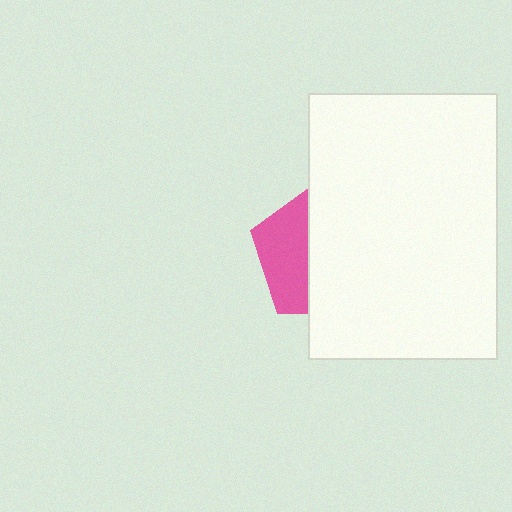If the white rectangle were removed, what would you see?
You would see the complete pink pentagon.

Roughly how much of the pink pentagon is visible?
A small part of it is visible (roughly 37%).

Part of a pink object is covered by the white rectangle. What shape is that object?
It is a pentagon.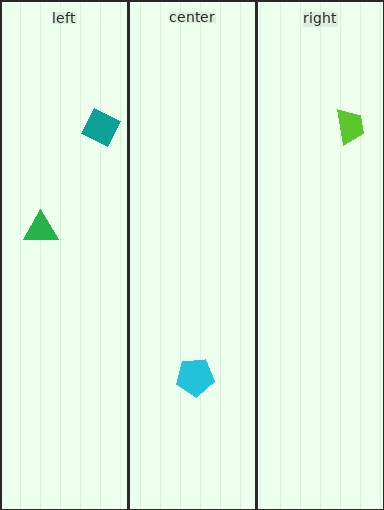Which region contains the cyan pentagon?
The center region.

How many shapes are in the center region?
1.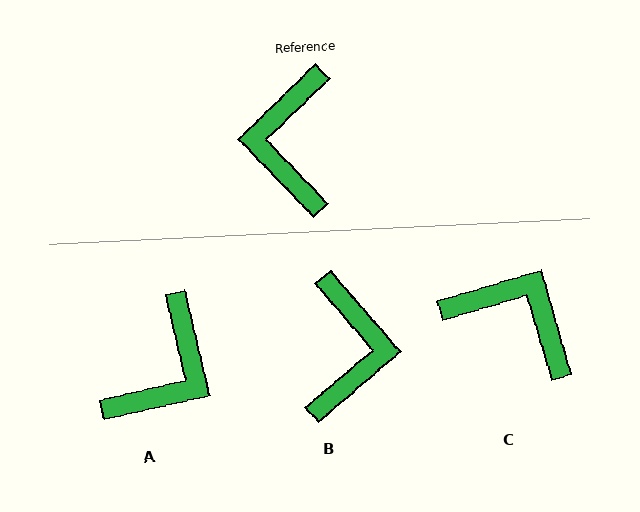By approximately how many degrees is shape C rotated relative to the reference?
Approximately 118 degrees clockwise.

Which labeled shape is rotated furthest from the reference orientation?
B, about 177 degrees away.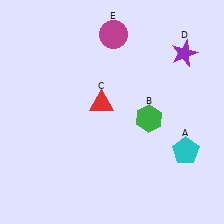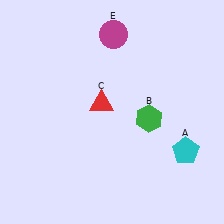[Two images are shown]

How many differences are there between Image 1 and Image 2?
There is 1 difference between the two images.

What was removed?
The purple star (D) was removed in Image 2.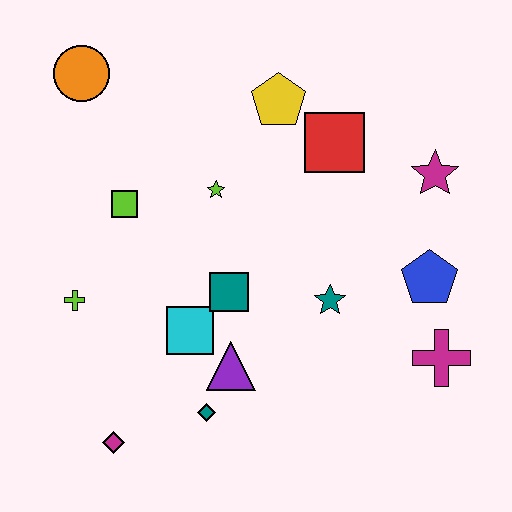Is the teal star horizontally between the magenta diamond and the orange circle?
No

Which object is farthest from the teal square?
The orange circle is farthest from the teal square.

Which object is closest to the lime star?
The lime square is closest to the lime star.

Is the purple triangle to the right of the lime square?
Yes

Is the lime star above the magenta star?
No